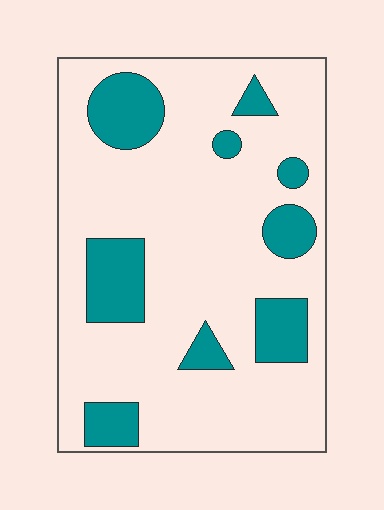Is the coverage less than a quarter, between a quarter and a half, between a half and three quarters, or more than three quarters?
Less than a quarter.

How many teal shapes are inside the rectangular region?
9.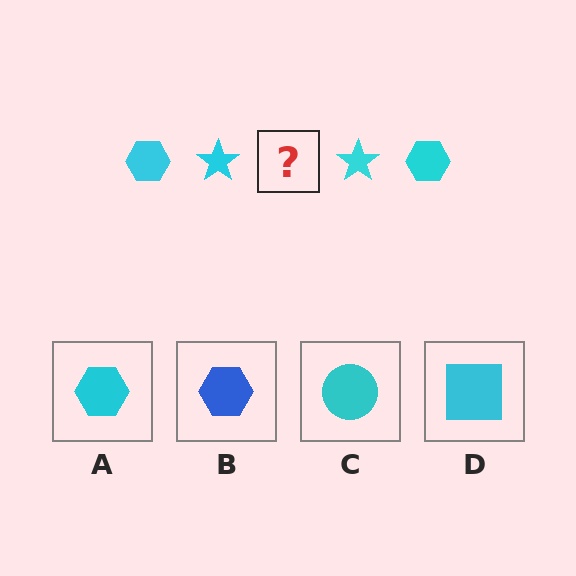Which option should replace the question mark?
Option A.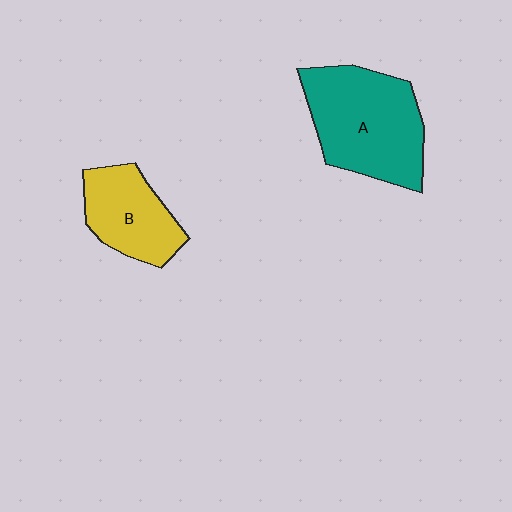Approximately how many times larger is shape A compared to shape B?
Approximately 1.6 times.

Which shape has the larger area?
Shape A (teal).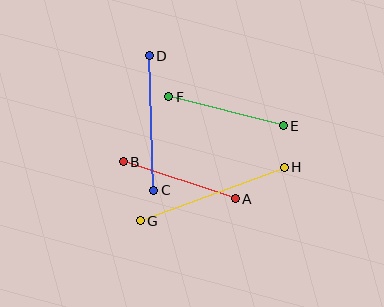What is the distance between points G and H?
The distance is approximately 154 pixels.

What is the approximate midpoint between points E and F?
The midpoint is at approximately (226, 111) pixels.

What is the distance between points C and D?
The distance is approximately 135 pixels.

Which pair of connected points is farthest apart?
Points G and H are farthest apart.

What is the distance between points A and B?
The distance is approximately 118 pixels.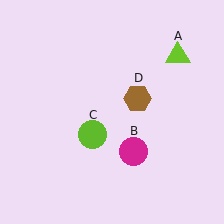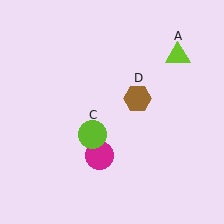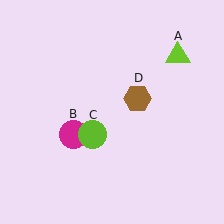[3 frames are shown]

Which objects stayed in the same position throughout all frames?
Lime triangle (object A) and lime circle (object C) and brown hexagon (object D) remained stationary.